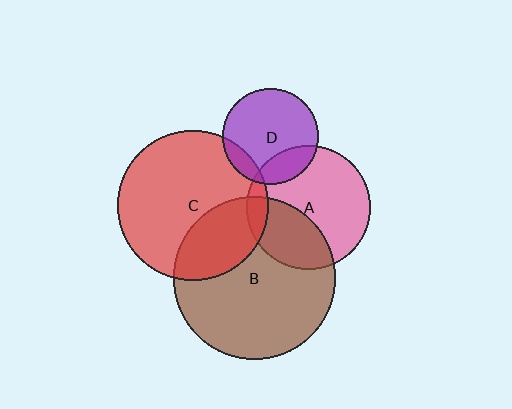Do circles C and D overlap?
Yes.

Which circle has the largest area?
Circle B (brown).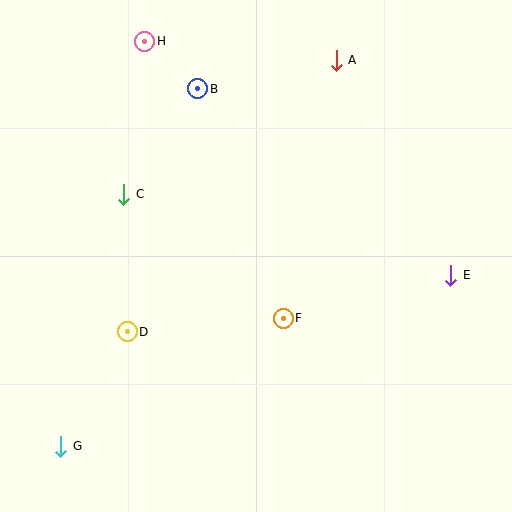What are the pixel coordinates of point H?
Point H is at (145, 41).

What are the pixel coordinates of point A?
Point A is at (336, 60).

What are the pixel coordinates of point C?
Point C is at (124, 194).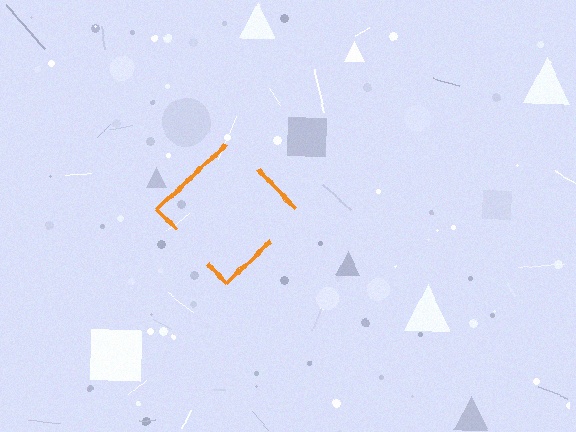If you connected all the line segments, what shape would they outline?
They would outline a diamond.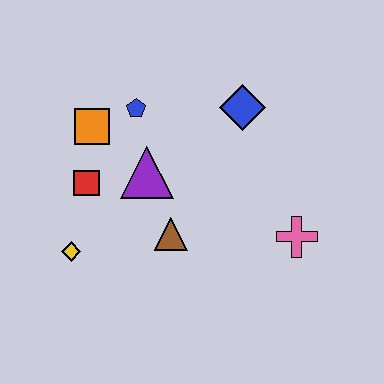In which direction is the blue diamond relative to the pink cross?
The blue diamond is above the pink cross.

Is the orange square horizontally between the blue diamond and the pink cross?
No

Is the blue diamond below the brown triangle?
No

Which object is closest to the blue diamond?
The blue pentagon is closest to the blue diamond.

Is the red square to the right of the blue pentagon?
No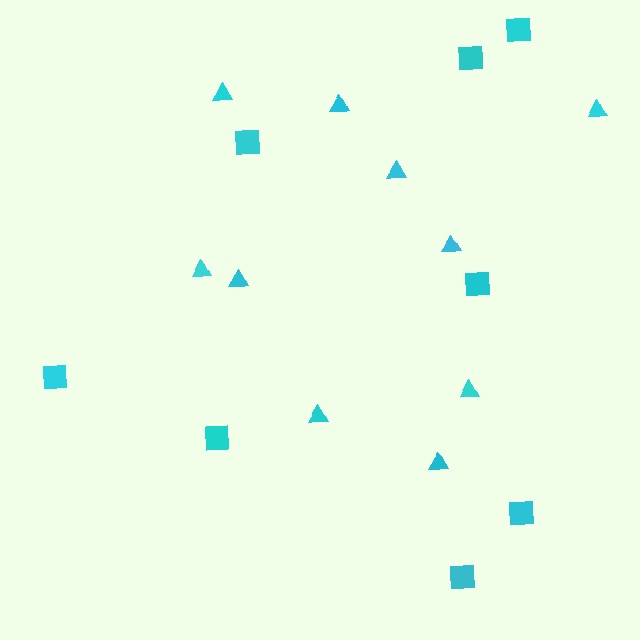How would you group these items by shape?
There are 2 groups: one group of squares (8) and one group of triangles (10).